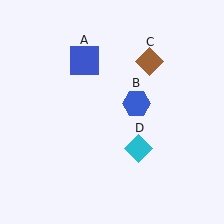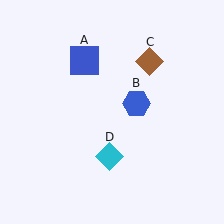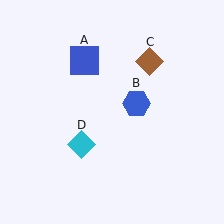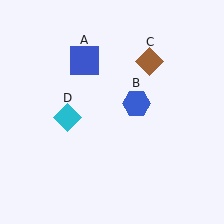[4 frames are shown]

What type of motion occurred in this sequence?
The cyan diamond (object D) rotated clockwise around the center of the scene.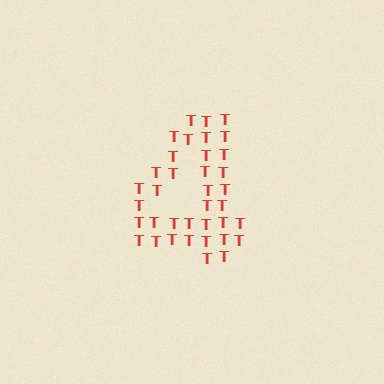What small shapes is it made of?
It is made of small letter T's.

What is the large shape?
The large shape is the digit 4.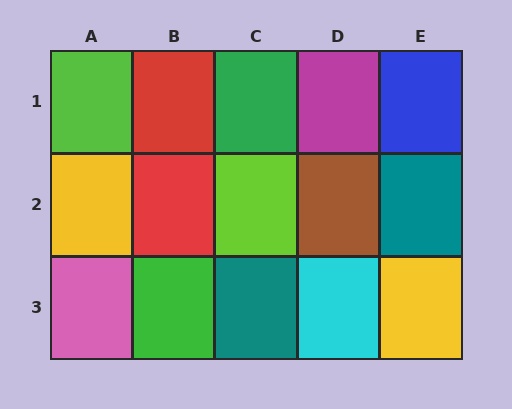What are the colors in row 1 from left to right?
Lime, red, green, magenta, blue.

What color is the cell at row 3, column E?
Yellow.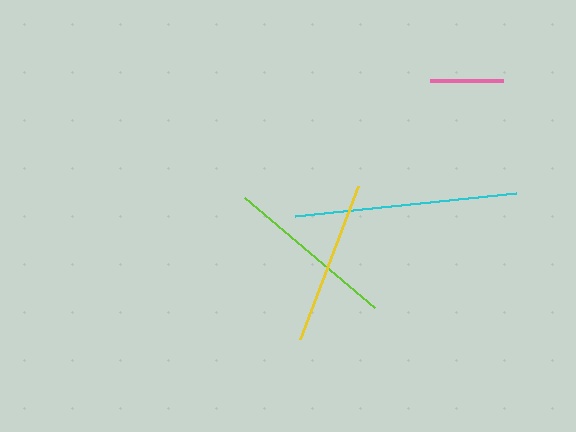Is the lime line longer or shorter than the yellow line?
The lime line is longer than the yellow line.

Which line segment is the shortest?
The pink line is the shortest at approximately 72 pixels.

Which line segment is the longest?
The cyan line is the longest at approximately 223 pixels.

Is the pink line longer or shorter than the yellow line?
The yellow line is longer than the pink line.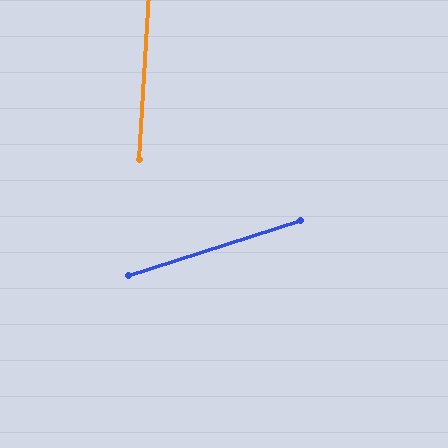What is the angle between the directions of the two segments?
Approximately 69 degrees.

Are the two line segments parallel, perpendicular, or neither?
Neither parallel nor perpendicular — they differ by about 69°.